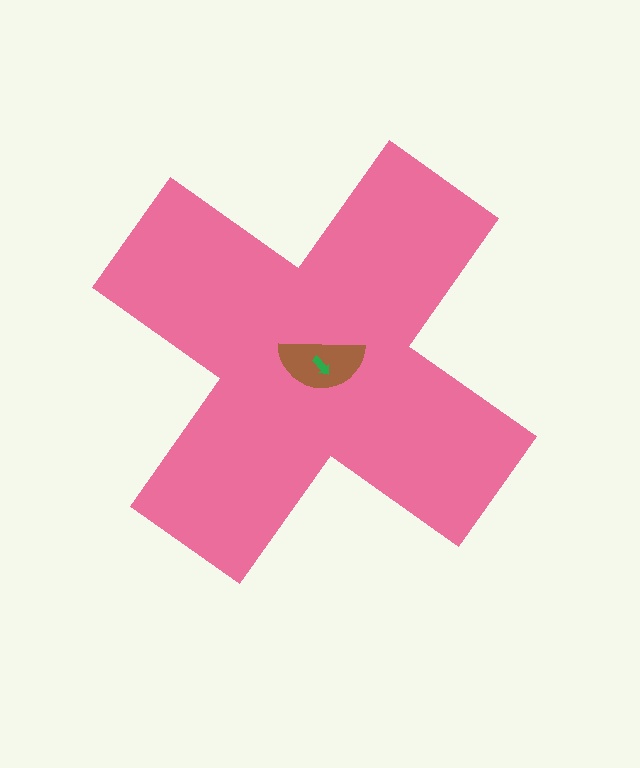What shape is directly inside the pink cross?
The brown semicircle.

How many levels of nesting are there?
3.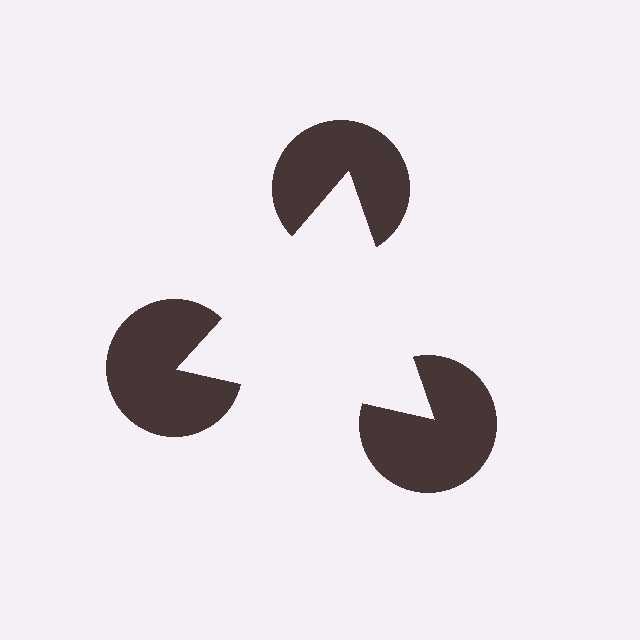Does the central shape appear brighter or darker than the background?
It typically appears slightly brighter than the background, even though no actual brightness change is drawn.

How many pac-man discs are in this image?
There are 3 — one at each vertex of the illusory triangle.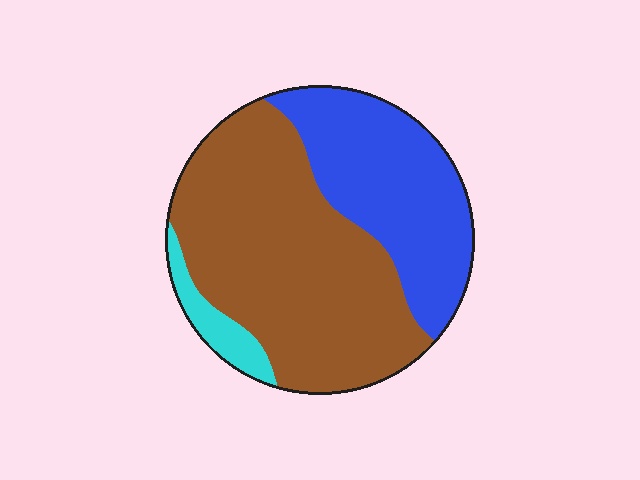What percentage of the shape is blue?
Blue covers roughly 35% of the shape.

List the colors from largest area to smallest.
From largest to smallest: brown, blue, cyan.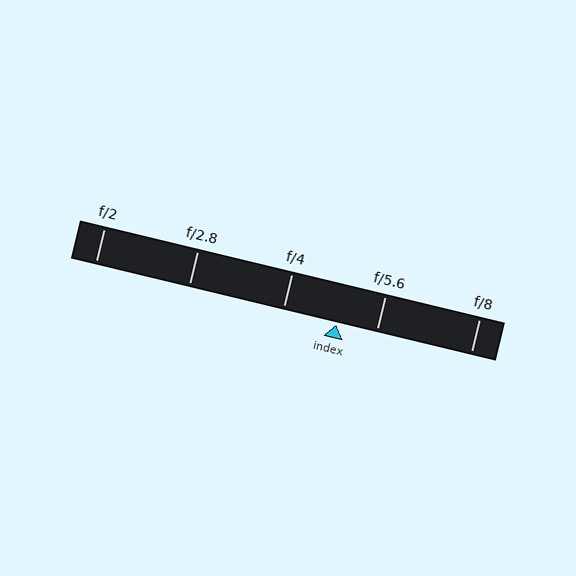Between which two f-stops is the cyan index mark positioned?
The index mark is between f/4 and f/5.6.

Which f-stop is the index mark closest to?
The index mark is closest to f/5.6.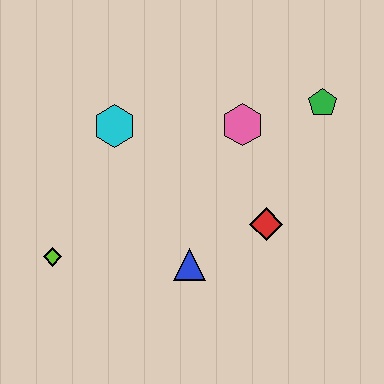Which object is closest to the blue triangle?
The red diamond is closest to the blue triangle.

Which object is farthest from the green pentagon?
The lime diamond is farthest from the green pentagon.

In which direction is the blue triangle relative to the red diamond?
The blue triangle is to the left of the red diamond.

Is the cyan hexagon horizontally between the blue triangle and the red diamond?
No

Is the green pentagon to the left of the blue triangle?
No